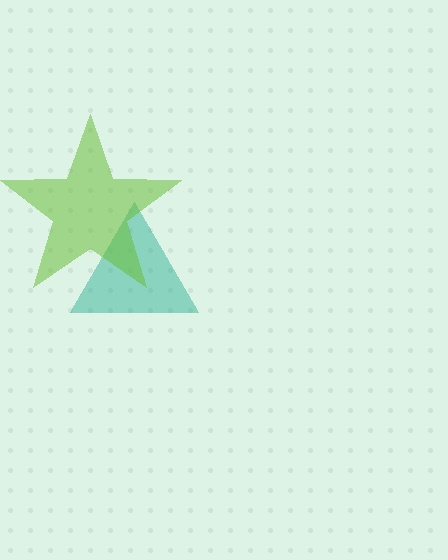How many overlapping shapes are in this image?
There are 2 overlapping shapes in the image.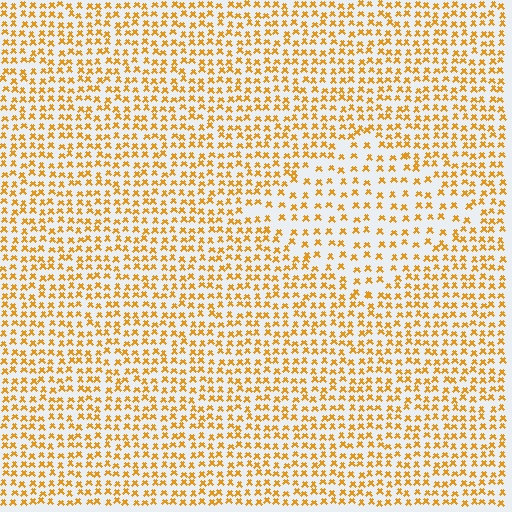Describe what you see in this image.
The image contains small orange elements arranged at two different densities. A diamond-shaped region is visible where the elements are less densely packed than the surrounding area.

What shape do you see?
I see a diamond.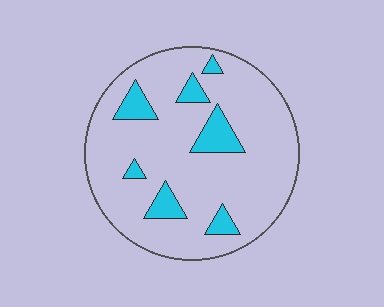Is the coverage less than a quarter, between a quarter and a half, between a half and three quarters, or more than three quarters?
Less than a quarter.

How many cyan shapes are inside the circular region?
7.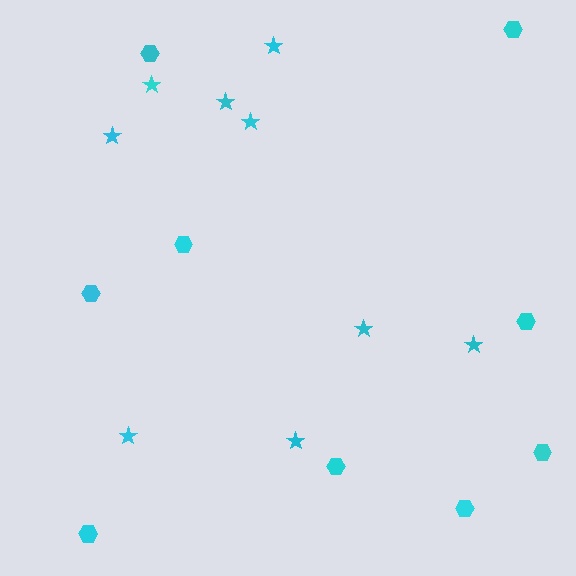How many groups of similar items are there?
There are 2 groups: one group of stars (9) and one group of hexagons (9).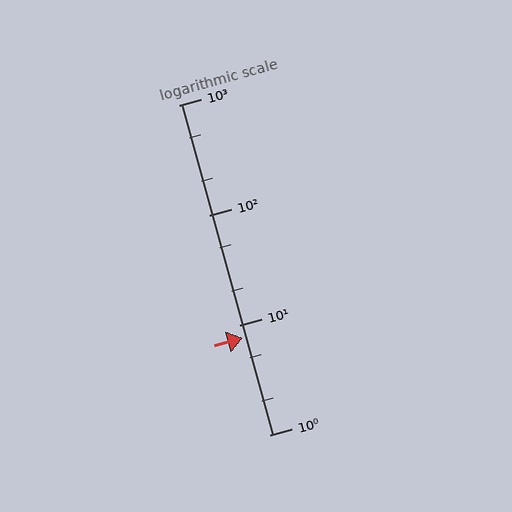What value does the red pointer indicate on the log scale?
The pointer indicates approximately 7.6.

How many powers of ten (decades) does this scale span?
The scale spans 3 decades, from 1 to 1000.